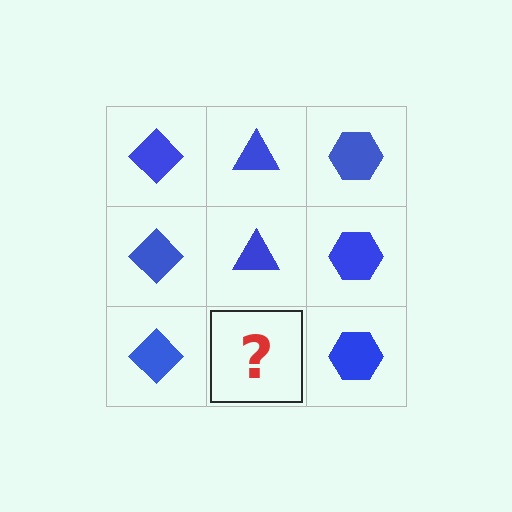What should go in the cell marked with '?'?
The missing cell should contain a blue triangle.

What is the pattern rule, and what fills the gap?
The rule is that each column has a consistent shape. The gap should be filled with a blue triangle.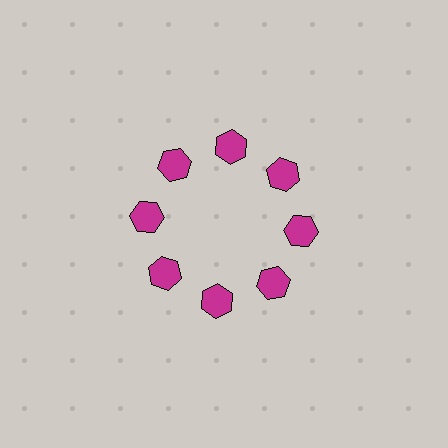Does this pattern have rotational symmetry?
Yes, this pattern has 8-fold rotational symmetry. It looks the same after rotating 45 degrees around the center.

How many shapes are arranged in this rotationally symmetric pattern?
There are 8 shapes, arranged in 8 groups of 1.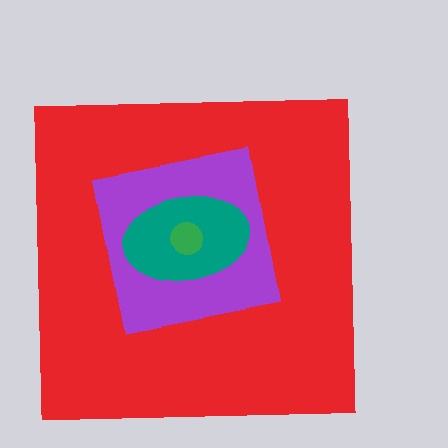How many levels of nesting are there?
4.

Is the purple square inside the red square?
Yes.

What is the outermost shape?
The red square.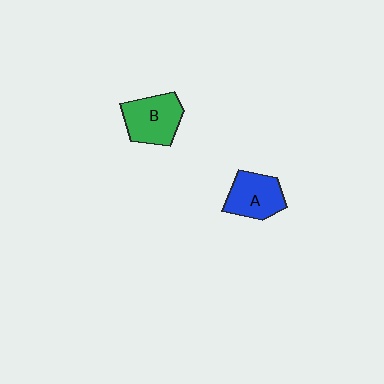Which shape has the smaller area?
Shape A (blue).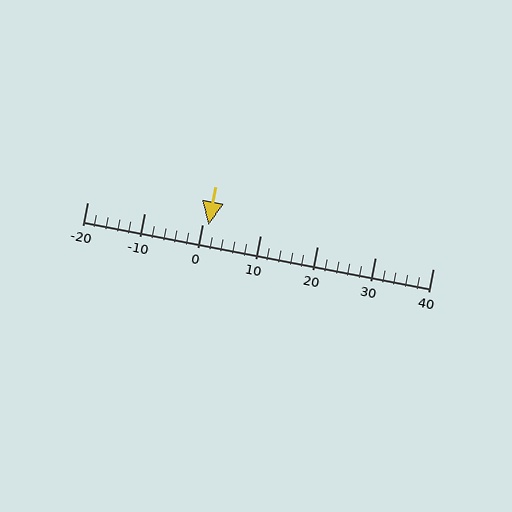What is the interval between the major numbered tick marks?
The major tick marks are spaced 10 units apart.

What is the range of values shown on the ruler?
The ruler shows values from -20 to 40.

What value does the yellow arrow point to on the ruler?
The yellow arrow points to approximately 1.